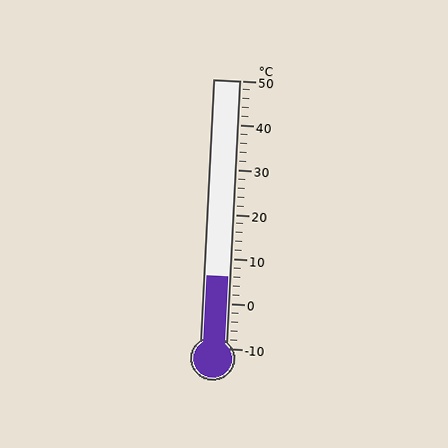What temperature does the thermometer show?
The thermometer shows approximately 6°C.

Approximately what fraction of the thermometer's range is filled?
The thermometer is filled to approximately 25% of its range.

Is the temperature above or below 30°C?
The temperature is below 30°C.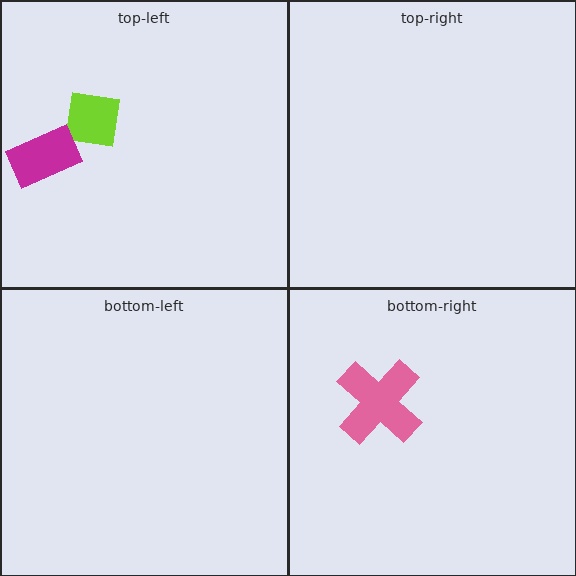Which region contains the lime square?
The top-left region.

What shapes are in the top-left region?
The lime square, the magenta rectangle.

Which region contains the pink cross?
The bottom-right region.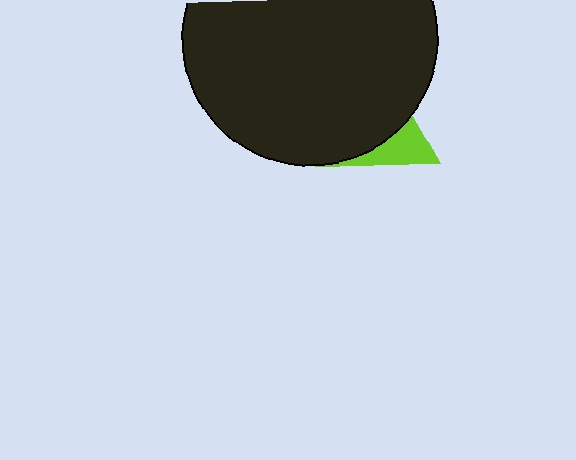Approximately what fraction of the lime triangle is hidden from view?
Roughly 69% of the lime triangle is hidden behind the black circle.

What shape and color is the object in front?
The object in front is a black circle.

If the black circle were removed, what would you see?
You would see the complete lime triangle.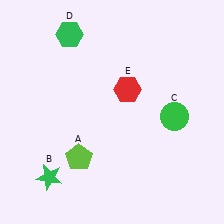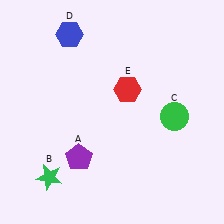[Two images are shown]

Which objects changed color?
A changed from lime to purple. D changed from green to blue.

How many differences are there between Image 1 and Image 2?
There are 2 differences between the two images.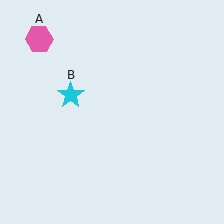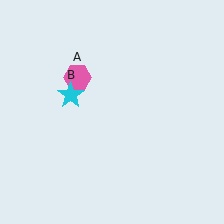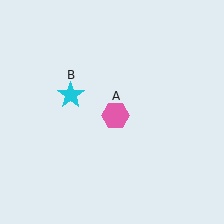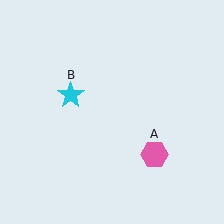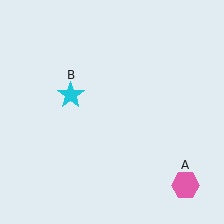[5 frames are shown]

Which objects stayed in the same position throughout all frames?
Cyan star (object B) remained stationary.